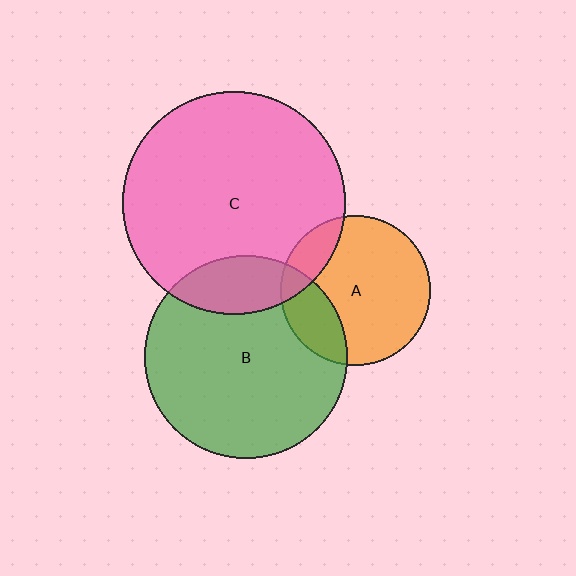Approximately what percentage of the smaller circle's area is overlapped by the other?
Approximately 25%.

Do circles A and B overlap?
Yes.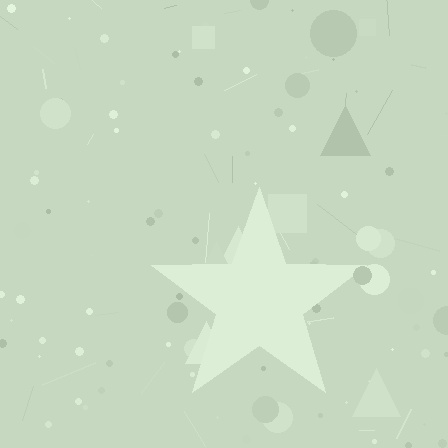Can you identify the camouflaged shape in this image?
The camouflaged shape is a star.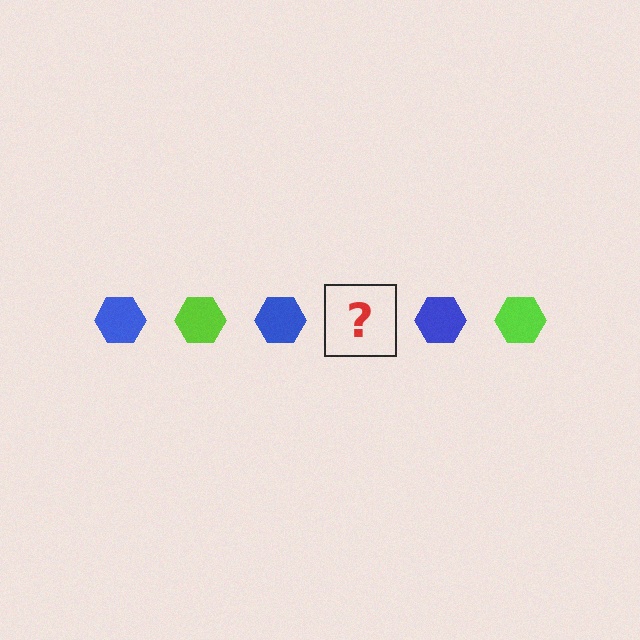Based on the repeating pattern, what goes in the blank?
The blank should be a lime hexagon.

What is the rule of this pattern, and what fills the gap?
The rule is that the pattern cycles through blue, lime hexagons. The gap should be filled with a lime hexagon.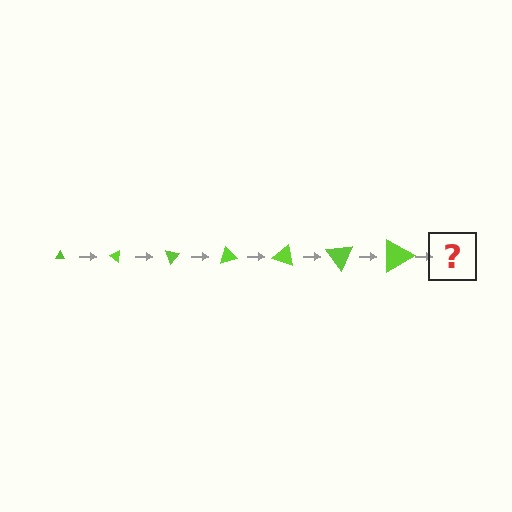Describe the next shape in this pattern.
It should be a triangle, larger than the previous one and rotated 245 degrees from the start.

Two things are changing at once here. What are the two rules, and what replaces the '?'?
The two rules are that the triangle grows larger each step and it rotates 35 degrees each step. The '?' should be a triangle, larger than the previous one and rotated 245 degrees from the start.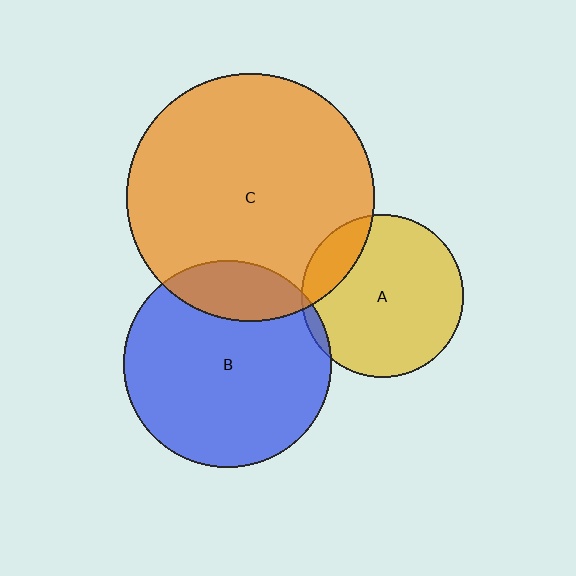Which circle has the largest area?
Circle C (orange).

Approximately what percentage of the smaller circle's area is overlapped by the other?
Approximately 5%.